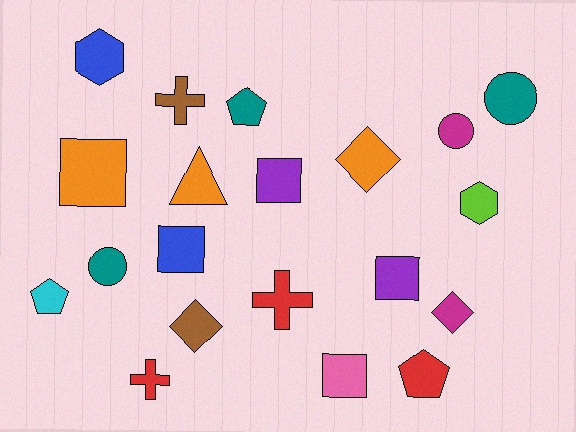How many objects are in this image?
There are 20 objects.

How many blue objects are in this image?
There are 2 blue objects.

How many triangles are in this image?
There is 1 triangle.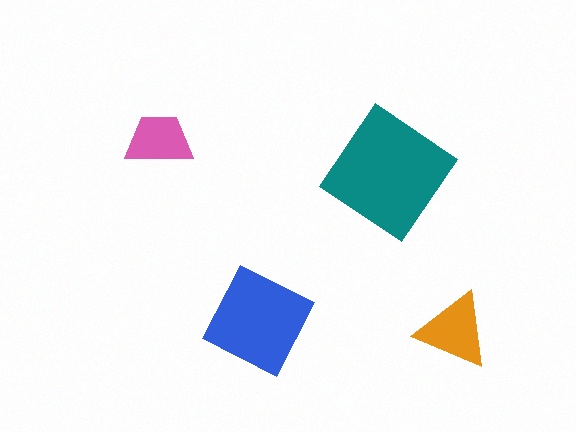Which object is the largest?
The teal diamond.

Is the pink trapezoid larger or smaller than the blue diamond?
Smaller.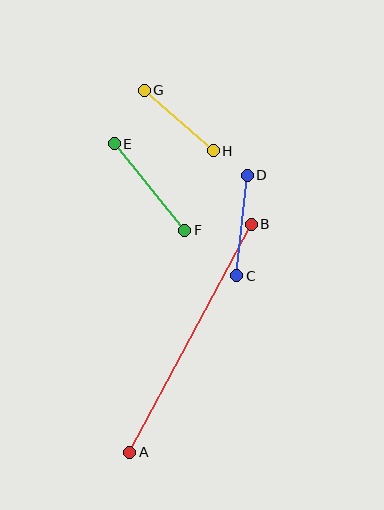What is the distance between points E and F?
The distance is approximately 111 pixels.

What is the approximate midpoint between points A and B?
The midpoint is at approximately (191, 338) pixels.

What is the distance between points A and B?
The distance is approximately 258 pixels.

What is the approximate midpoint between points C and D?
The midpoint is at approximately (242, 226) pixels.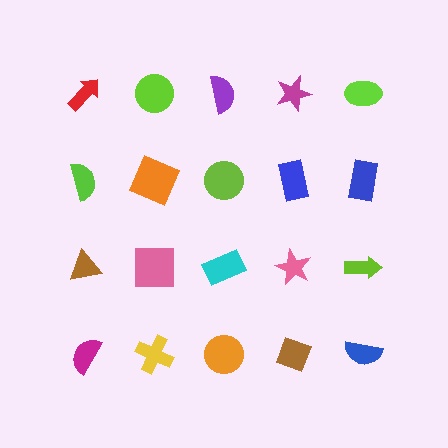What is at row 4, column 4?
A brown diamond.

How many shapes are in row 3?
5 shapes.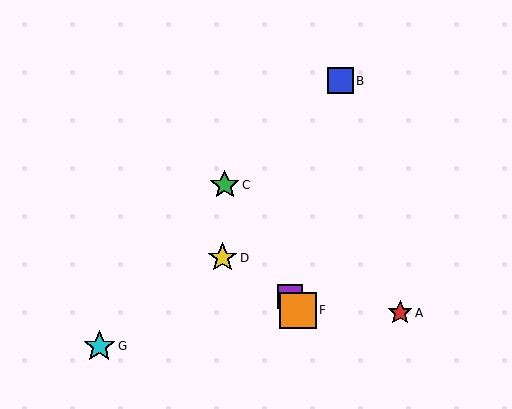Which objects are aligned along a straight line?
Objects C, E, F are aligned along a straight line.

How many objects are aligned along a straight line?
3 objects (C, E, F) are aligned along a straight line.